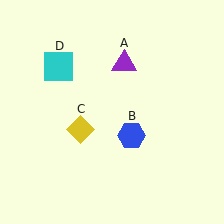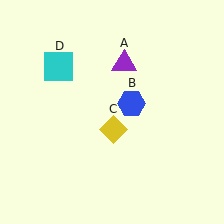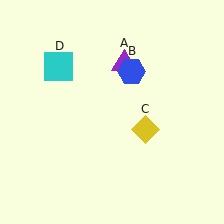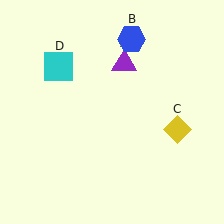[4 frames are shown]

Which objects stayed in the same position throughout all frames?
Purple triangle (object A) and cyan square (object D) remained stationary.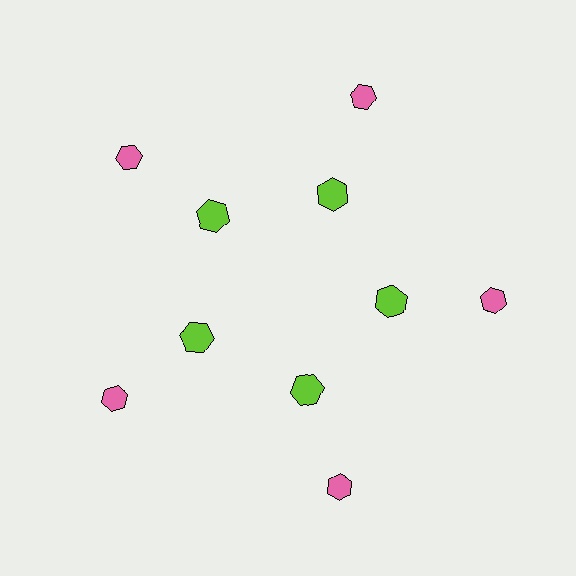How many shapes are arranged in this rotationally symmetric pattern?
There are 10 shapes, arranged in 5 groups of 2.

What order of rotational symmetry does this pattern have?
This pattern has 5-fold rotational symmetry.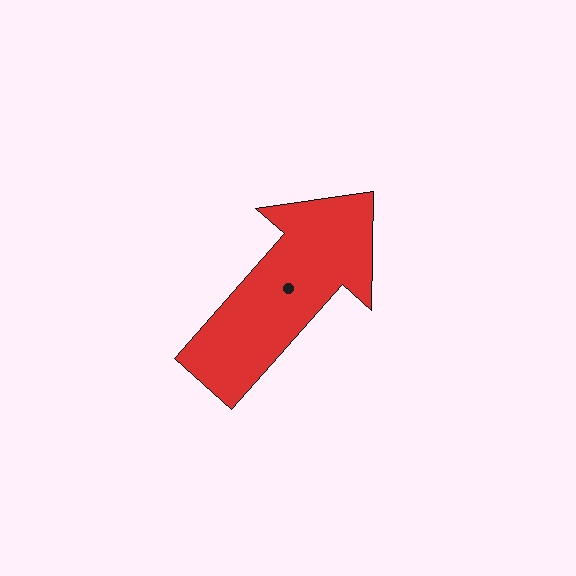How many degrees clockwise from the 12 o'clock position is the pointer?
Approximately 42 degrees.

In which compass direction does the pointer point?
Northeast.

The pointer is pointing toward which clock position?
Roughly 1 o'clock.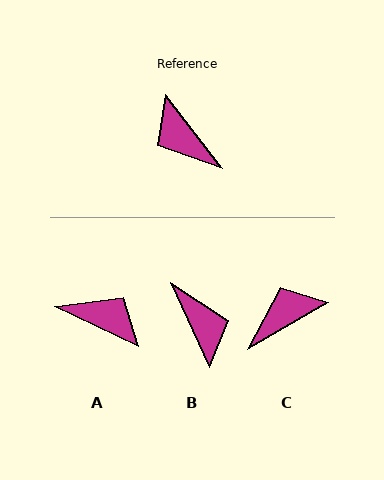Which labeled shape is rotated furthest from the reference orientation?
B, about 167 degrees away.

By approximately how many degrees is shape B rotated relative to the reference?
Approximately 167 degrees counter-clockwise.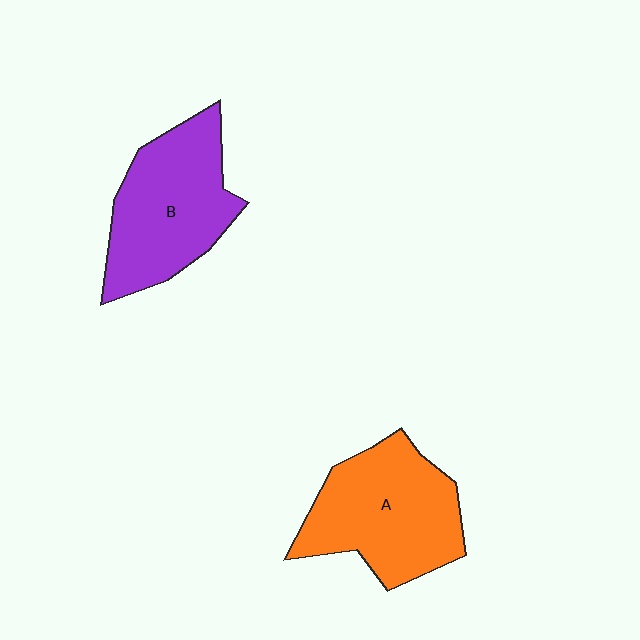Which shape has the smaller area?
Shape B (purple).